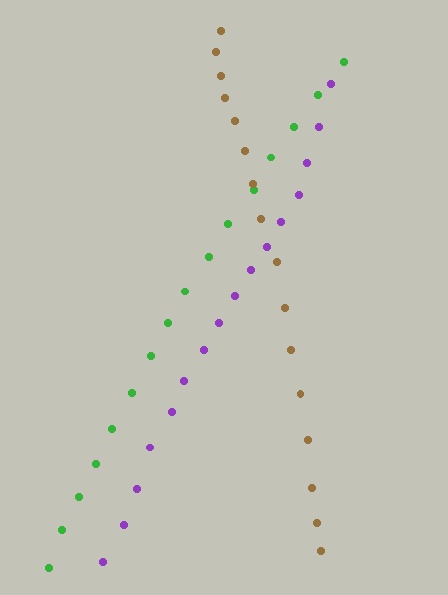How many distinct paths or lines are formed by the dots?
There are 3 distinct paths.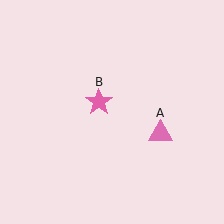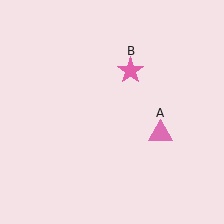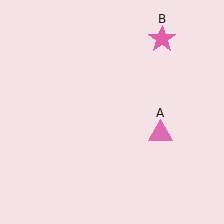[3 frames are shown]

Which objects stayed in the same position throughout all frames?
Pink triangle (object A) remained stationary.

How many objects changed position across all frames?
1 object changed position: pink star (object B).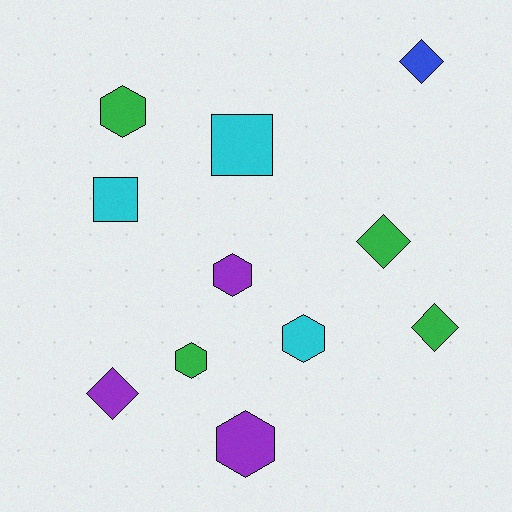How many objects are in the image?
There are 11 objects.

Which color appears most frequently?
Green, with 4 objects.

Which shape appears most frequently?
Hexagon, with 5 objects.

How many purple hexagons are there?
There are 2 purple hexagons.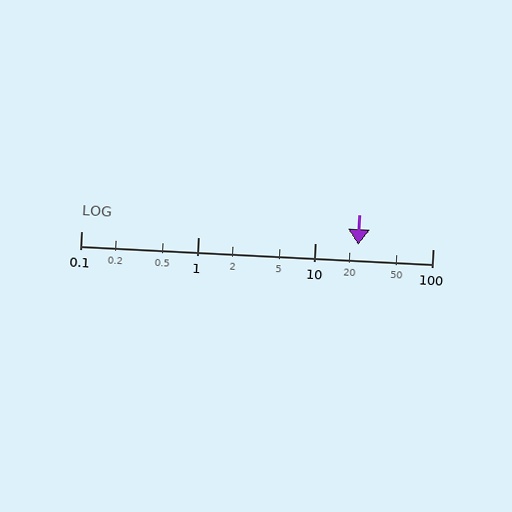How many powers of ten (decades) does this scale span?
The scale spans 3 decades, from 0.1 to 100.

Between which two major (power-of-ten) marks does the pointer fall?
The pointer is between 10 and 100.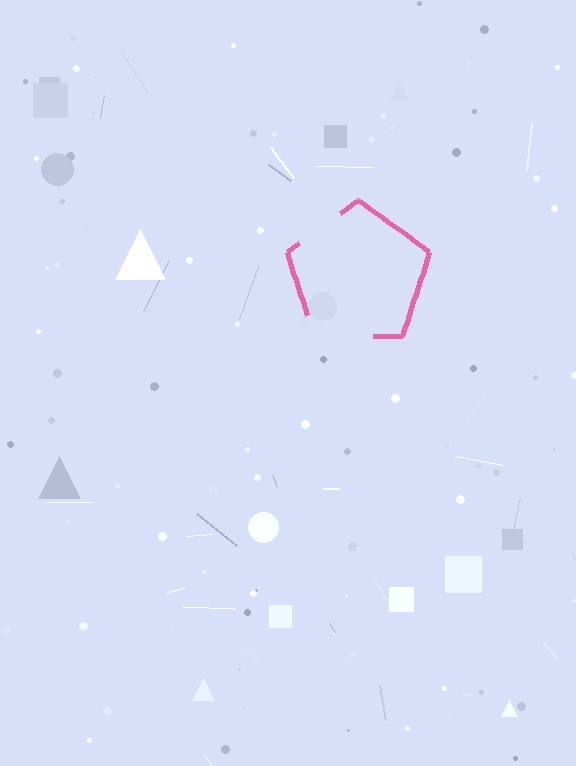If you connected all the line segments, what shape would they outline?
They would outline a pentagon.